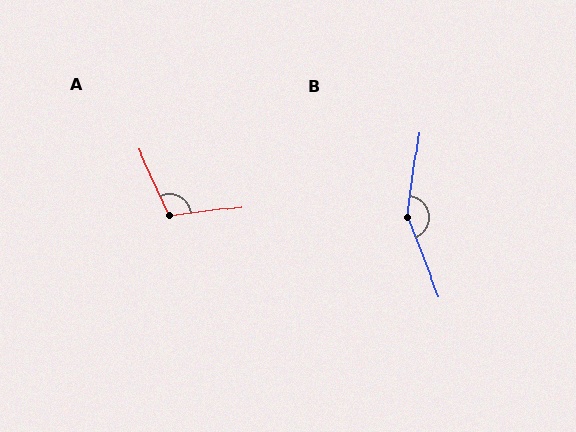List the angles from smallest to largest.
A (108°), B (151°).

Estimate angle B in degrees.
Approximately 151 degrees.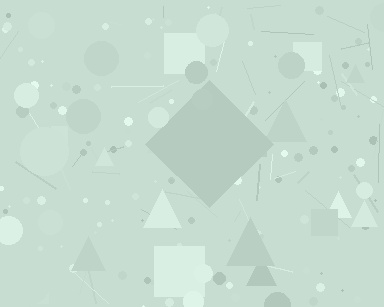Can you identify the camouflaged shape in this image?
The camouflaged shape is a diamond.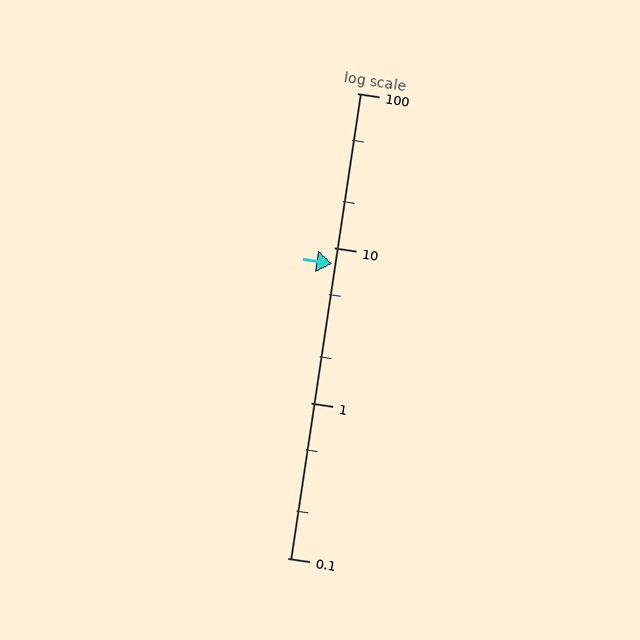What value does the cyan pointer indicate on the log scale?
The pointer indicates approximately 7.9.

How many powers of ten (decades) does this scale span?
The scale spans 3 decades, from 0.1 to 100.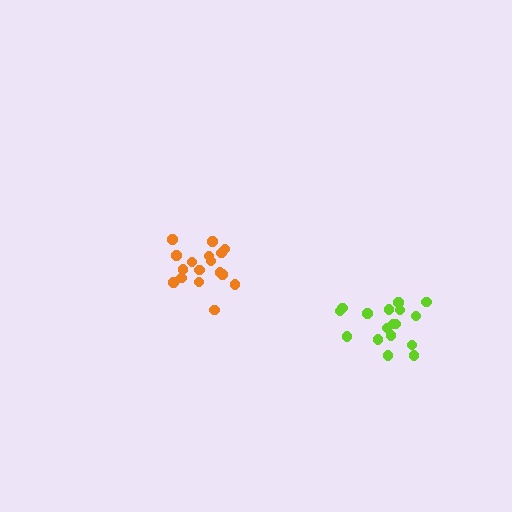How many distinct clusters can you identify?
There are 2 distinct clusters.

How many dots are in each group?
Group 1: 17 dots, Group 2: 17 dots (34 total).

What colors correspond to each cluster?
The clusters are colored: orange, lime.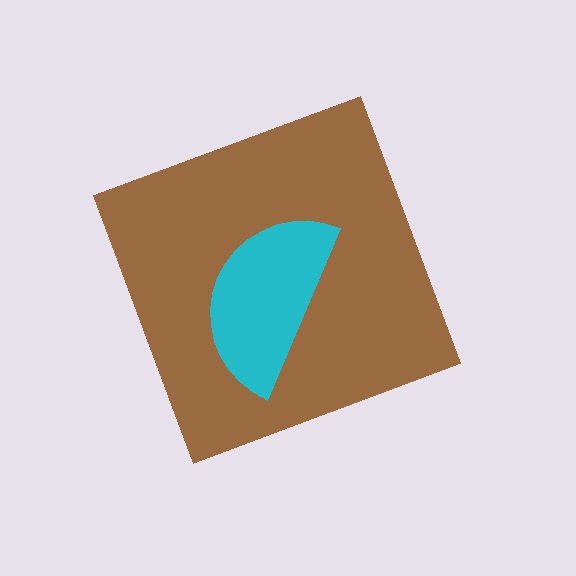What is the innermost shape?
The cyan semicircle.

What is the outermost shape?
The brown diamond.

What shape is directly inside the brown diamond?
The cyan semicircle.